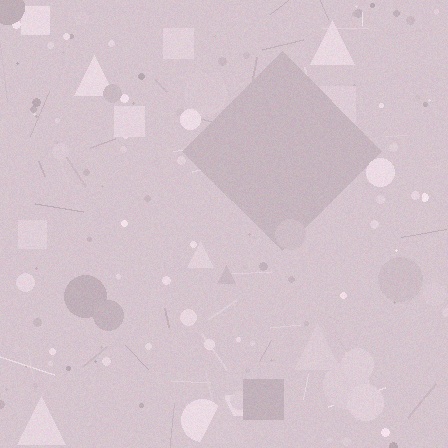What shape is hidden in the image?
A diamond is hidden in the image.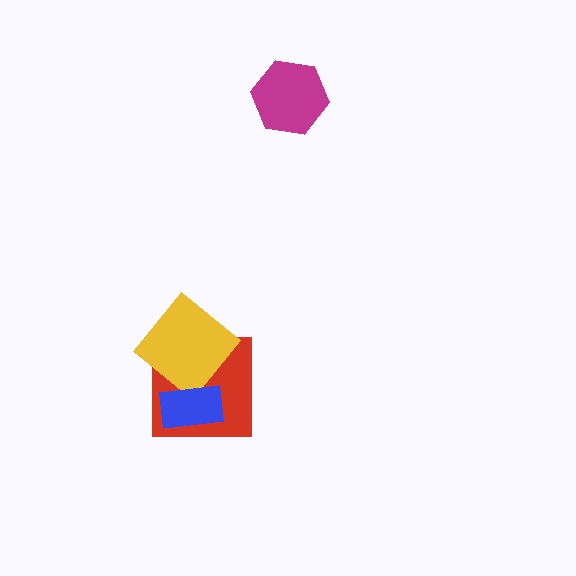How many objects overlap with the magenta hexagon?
0 objects overlap with the magenta hexagon.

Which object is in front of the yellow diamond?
The blue rectangle is in front of the yellow diamond.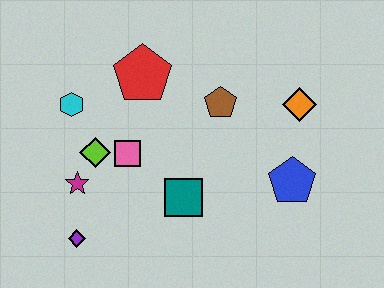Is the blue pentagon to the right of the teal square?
Yes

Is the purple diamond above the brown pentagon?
No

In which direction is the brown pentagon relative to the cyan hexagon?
The brown pentagon is to the right of the cyan hexagon.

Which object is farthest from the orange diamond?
The purple diamond is farthest from the orange diamond.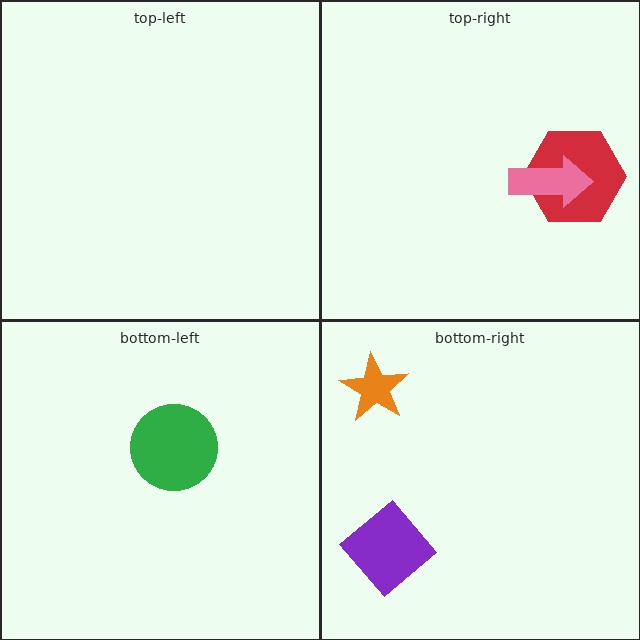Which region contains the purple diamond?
The bottom-right region.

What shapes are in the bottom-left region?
The green circle.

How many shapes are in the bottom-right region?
2.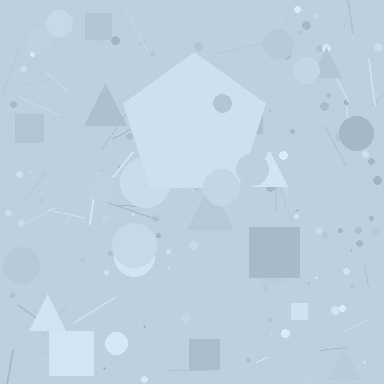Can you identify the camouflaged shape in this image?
The camouflaged shape is a pentagon.